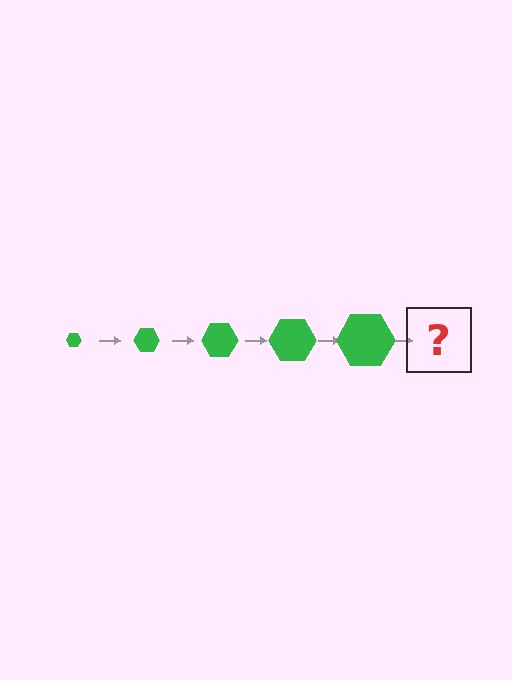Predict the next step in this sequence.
The next step is a green hexagon, larger than the previous one.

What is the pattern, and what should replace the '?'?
The pattern is that the hexagon gets progressively larger each step. The '?' should be a green hexagon, larger than the previous one.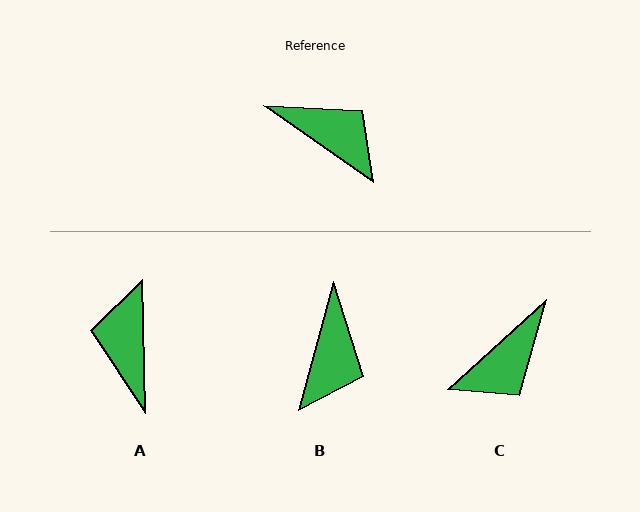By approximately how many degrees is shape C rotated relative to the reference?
Approximately 103 degrees clockwise.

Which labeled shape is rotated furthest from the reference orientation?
A, about 126 degrees away.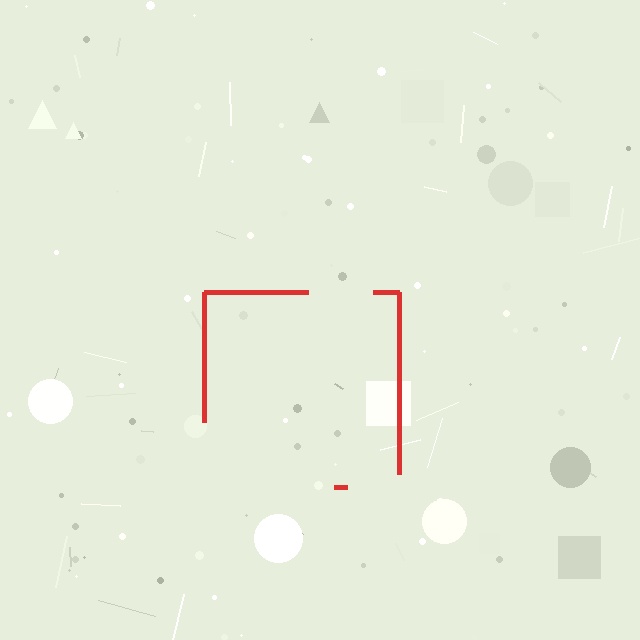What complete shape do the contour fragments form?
The contour fragments form a square.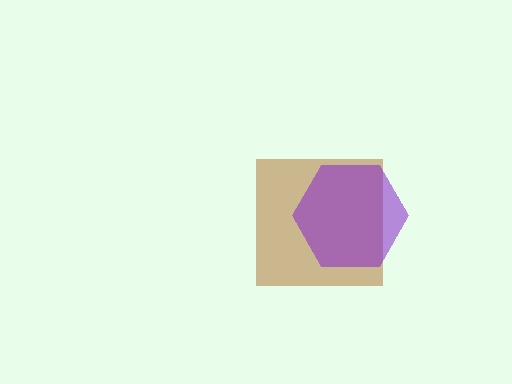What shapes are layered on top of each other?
The layered shapes are: a brown square, a purple hexagon.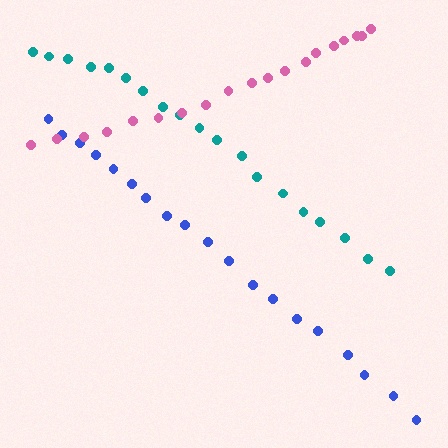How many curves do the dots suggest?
There are 3 distinct paths.